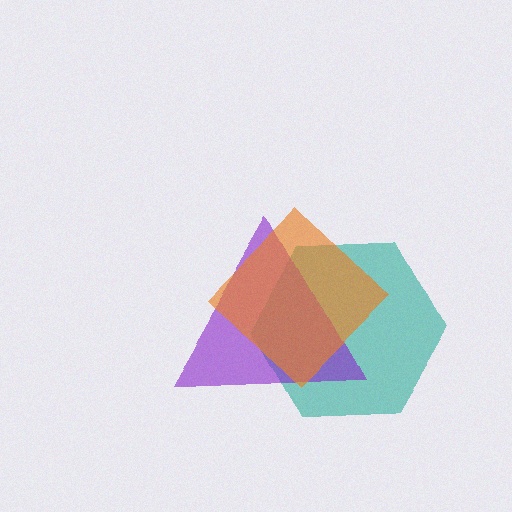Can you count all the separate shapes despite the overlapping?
Yes, there are 3 separate shapes.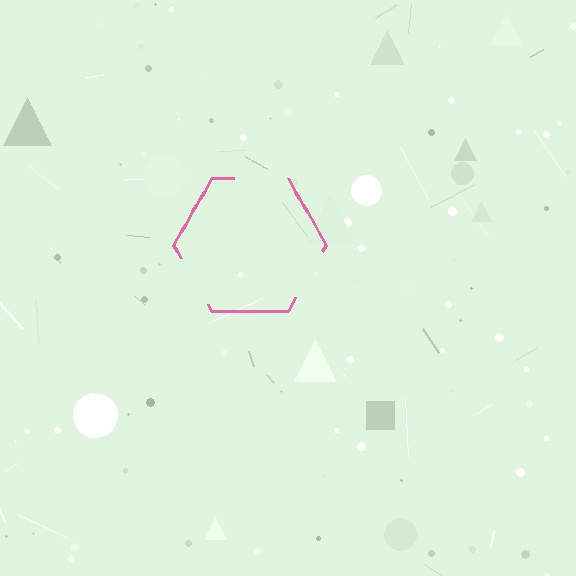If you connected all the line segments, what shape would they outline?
They would outline a hexagon.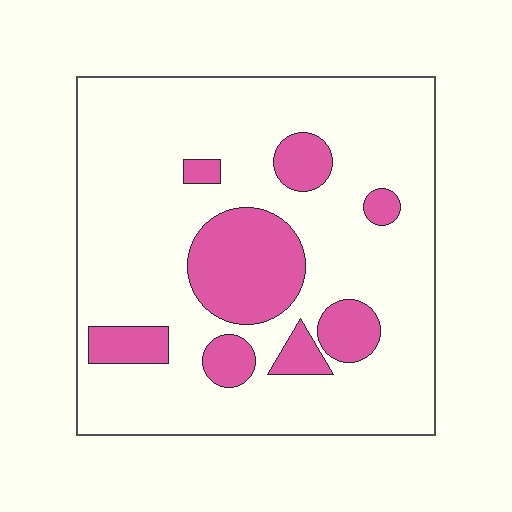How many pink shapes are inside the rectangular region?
8.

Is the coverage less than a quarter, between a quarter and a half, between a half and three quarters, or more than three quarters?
Less than a quarter.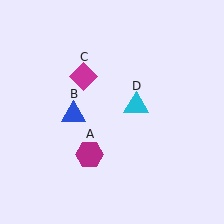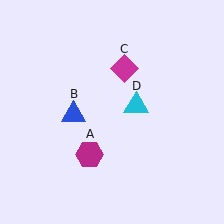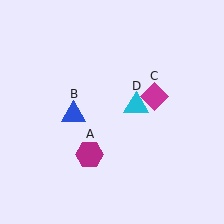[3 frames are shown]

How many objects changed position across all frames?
1 object changed position: magenta diamond (object C).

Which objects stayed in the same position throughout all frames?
Magenta hexagon (object A) and blue triangle (object B) and cyan triangle (object D) remained stationary.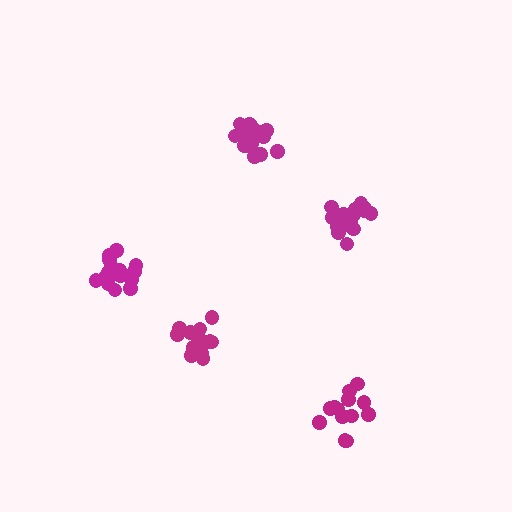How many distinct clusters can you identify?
There are 5 distinct clusters.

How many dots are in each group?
Group 1: 19 dots, Group 2: 13 dots, Group 3: 15 dots, Group 4: 18 dots, Group 5: 19 dots (84 total).